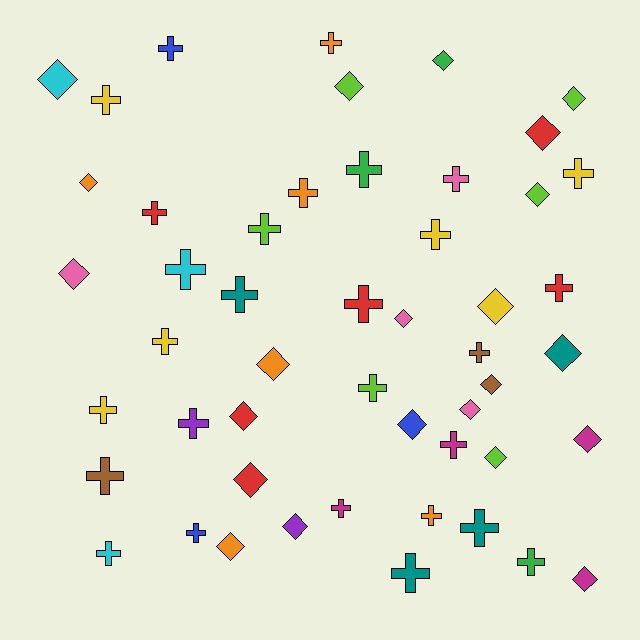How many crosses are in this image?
There are 28 crosses.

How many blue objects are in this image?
There are 3 blue objects.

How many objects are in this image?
There are 50 objects.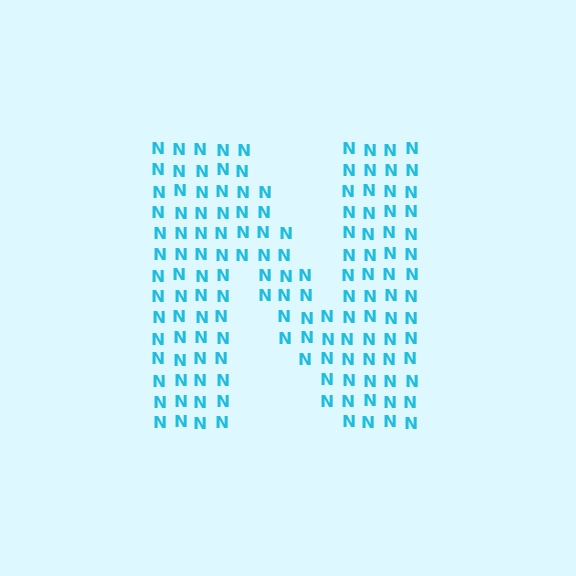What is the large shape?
The large shape is the letter N.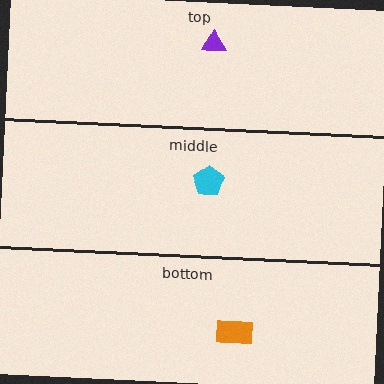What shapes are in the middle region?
The cyan pentagon.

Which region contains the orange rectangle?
The bottom region.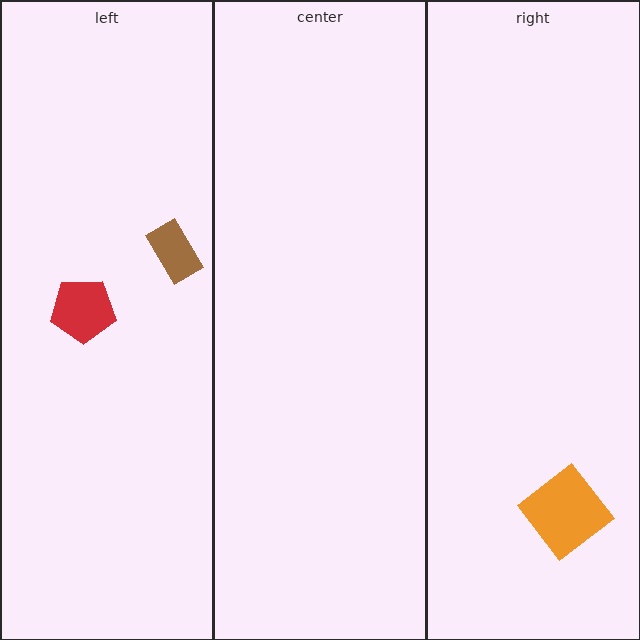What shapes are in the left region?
The brown rectangle, the red pentagon.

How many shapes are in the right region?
1.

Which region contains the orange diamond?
The right region.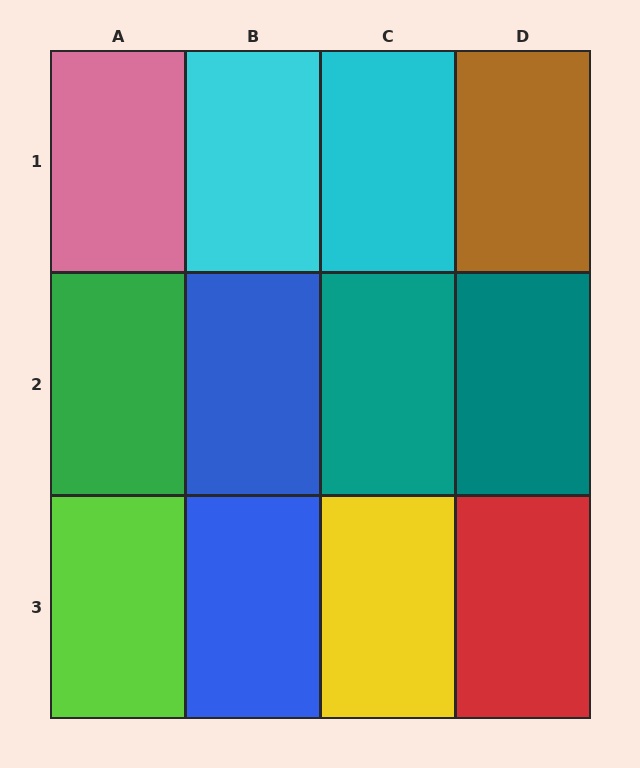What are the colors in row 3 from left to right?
Lime, blue, yellow, red.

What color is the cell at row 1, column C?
Cyan.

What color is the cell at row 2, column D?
Teal.